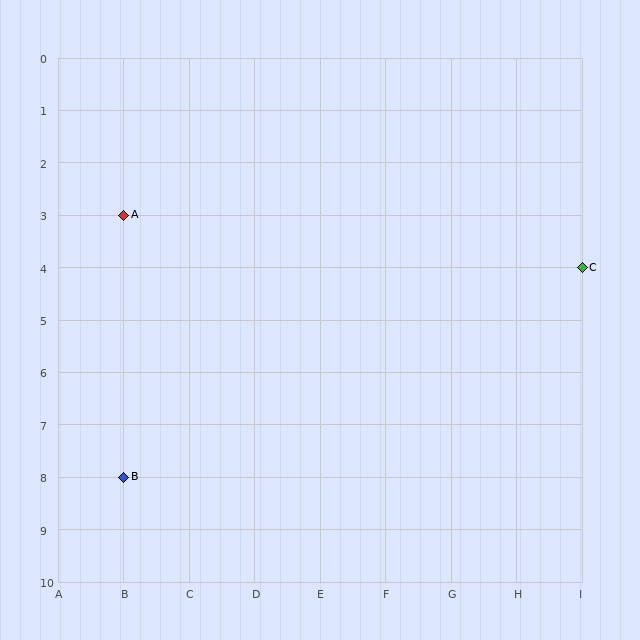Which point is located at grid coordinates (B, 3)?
Point A is at (B, 3).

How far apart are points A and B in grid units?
Points A and B are 5 rows apart.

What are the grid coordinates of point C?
Point C is at grid coordinates (I, 4).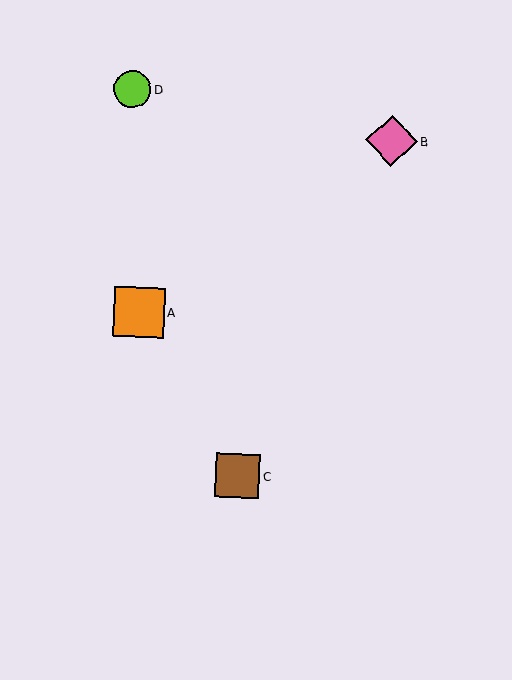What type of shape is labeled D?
Shape D is a lime circle.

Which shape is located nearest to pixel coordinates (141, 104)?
The lime circle (labeled D) at (132, 89) is nearest to that location.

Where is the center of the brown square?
The center of the brown square is at (237, 476).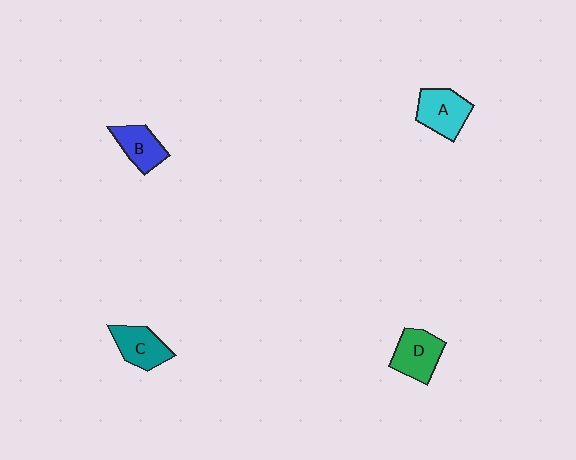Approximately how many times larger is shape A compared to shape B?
Approximately 1.3 times.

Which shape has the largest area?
Shape A (cyan).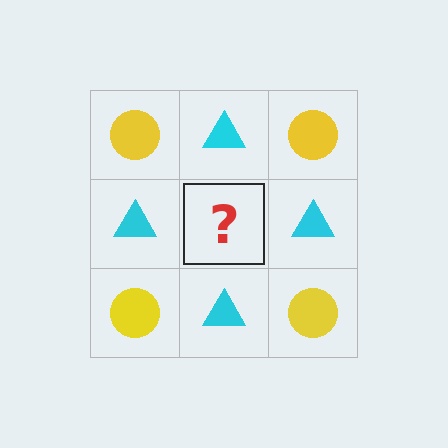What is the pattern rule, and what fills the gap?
The rule is that it alternates yellow circle and cyan triangle in a checkerboard pattern. The gap should be filled with a yellow circle.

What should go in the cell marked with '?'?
The missing cell should contain a yellow circle.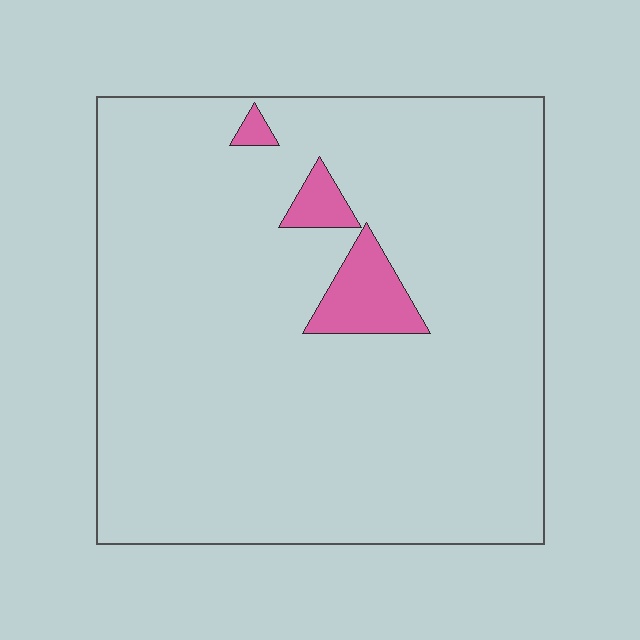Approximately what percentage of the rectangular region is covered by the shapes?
Approximately 5%.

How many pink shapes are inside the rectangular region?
3.